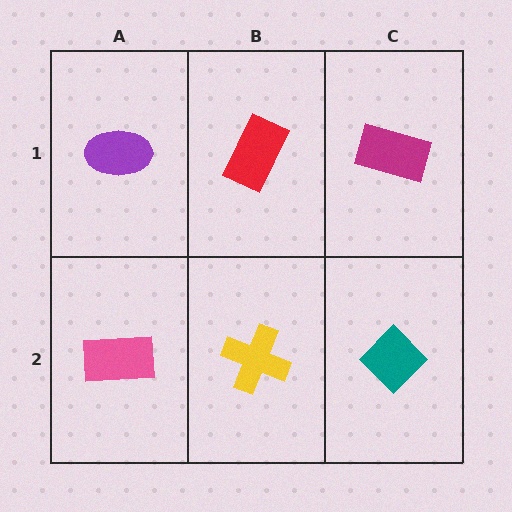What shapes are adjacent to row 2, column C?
A magenta rectangle (row 1, column C), a yellow cross (row 2, column B).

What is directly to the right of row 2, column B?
A teal diamond.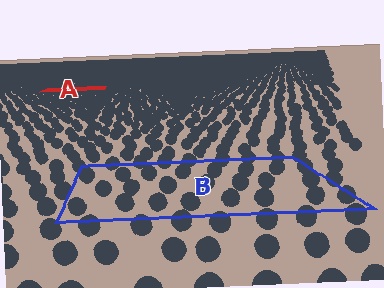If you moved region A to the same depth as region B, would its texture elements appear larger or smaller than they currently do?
They would appear larger. At a closer depth, the same texture elements are projected at a bigger on-screen size.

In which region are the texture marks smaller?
The texture marks are smaller in region A, because it is farther away.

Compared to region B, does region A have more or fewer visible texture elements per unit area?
Region A has more texture elements per unit area — they are packed more densely because it is farther away.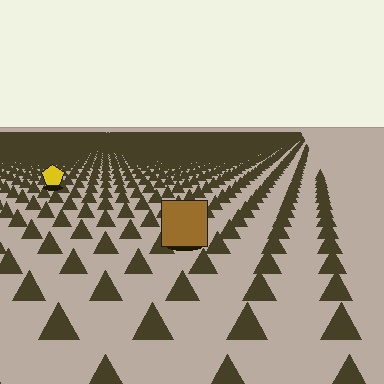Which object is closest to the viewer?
The brown square is closest. The texture marks near it are larger and more spread out.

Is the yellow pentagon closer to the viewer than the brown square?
No. The brown square is closer — you can tell from the texture gradient: the ground texture is coarser near it.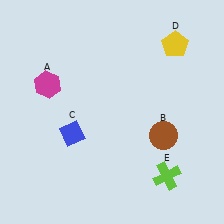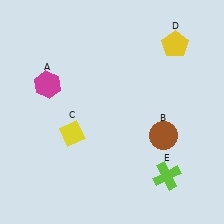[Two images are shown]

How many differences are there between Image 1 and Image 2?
There is 1 difference between the two images.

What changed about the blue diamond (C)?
In Image 1, C is blue. In Image 2, it changed to yellow.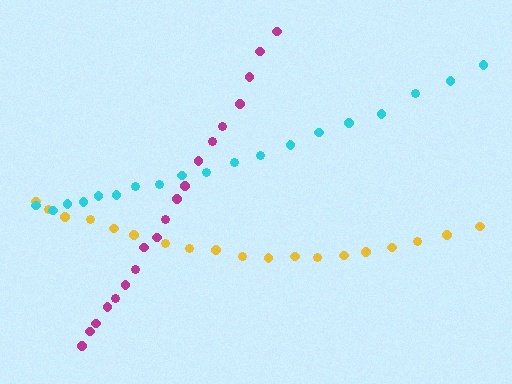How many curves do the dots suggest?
There are 3 distinct paths.